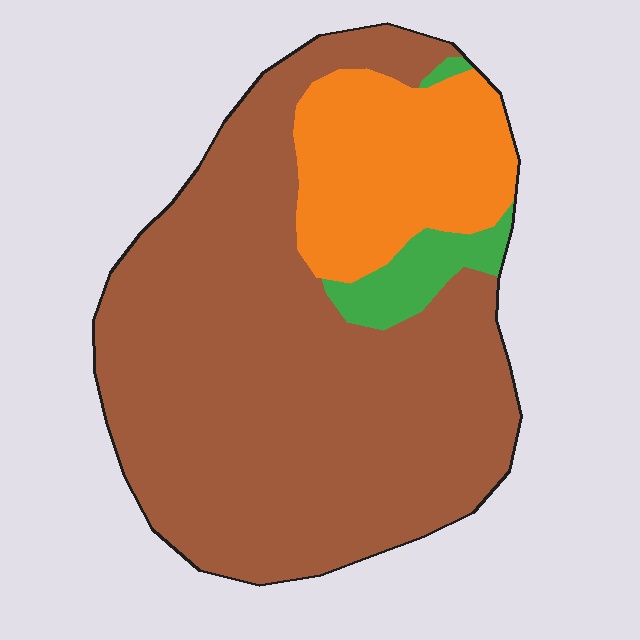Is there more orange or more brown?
Brown.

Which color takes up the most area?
Brown, at roughly 75%.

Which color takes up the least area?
Green, at roughly 5%.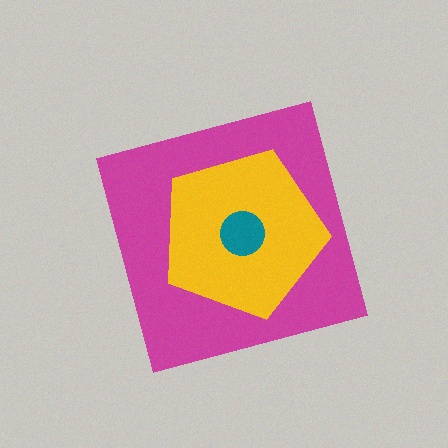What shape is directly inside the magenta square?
The yellow pentagon.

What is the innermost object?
The teal circle.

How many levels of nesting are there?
3.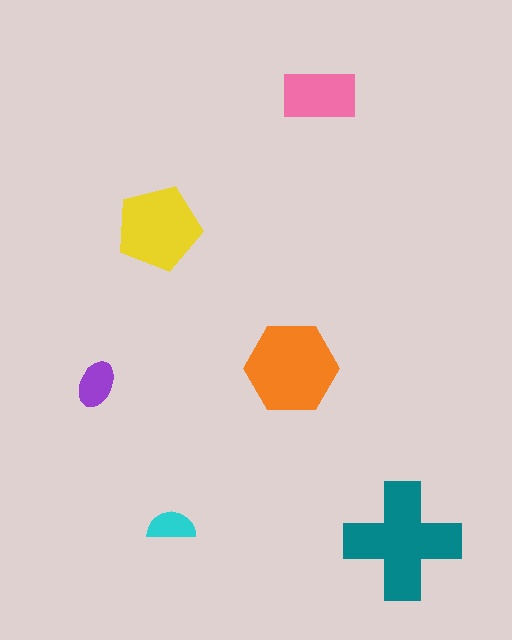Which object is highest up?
The pink rectangle is topmost.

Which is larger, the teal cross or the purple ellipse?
The teal cross.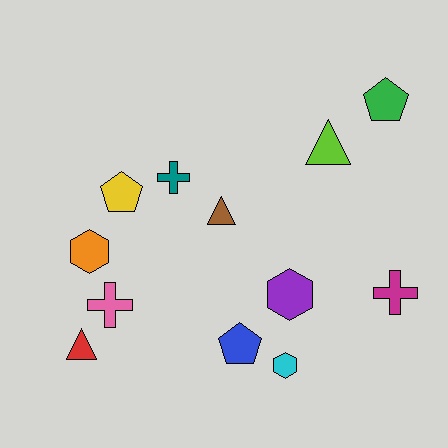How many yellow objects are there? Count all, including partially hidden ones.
There is 1 yellow object.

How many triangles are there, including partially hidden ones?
There are 3 triangles.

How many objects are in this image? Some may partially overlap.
There are 12 objects.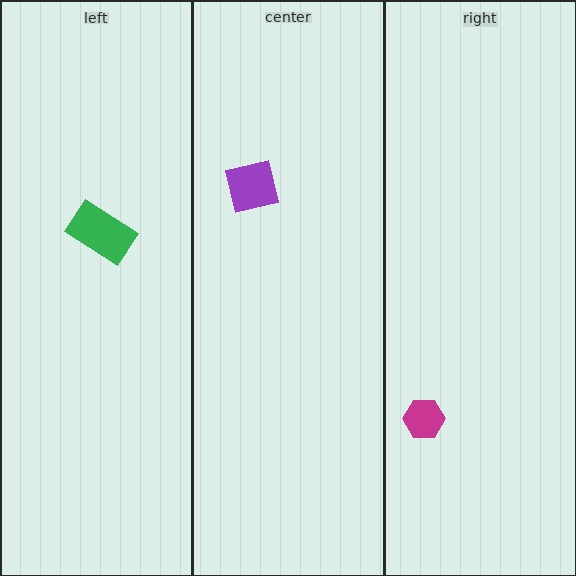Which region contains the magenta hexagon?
The right region.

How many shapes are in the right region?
1.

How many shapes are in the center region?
1.